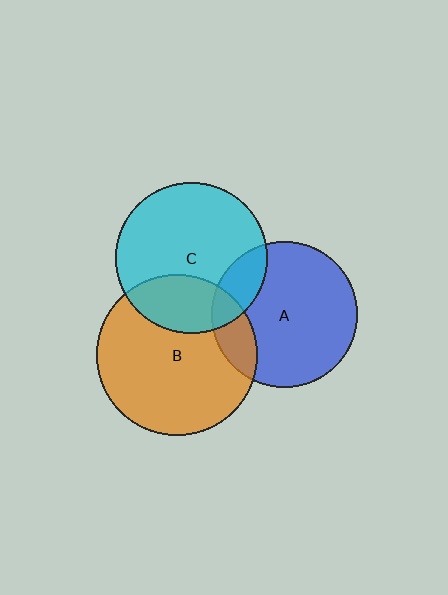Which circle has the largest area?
Circle B (orange).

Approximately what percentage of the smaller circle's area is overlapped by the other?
Approximately 15%.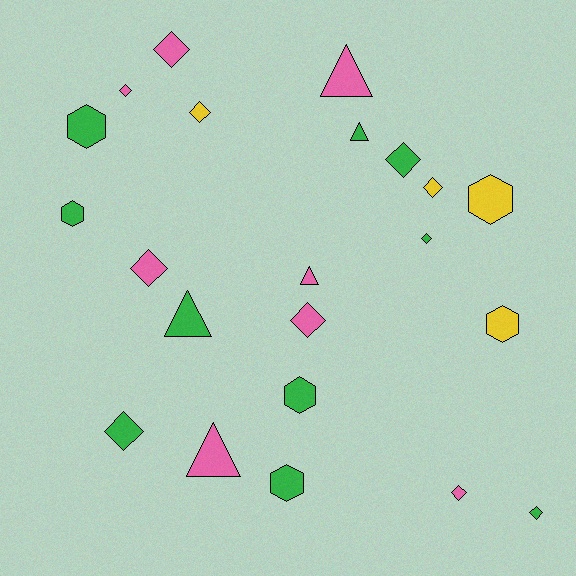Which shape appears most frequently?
Diamond, with 11 objects.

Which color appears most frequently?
Green, with 10 objects.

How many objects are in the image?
There are 22 objects.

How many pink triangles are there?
There are 3 pink triangles.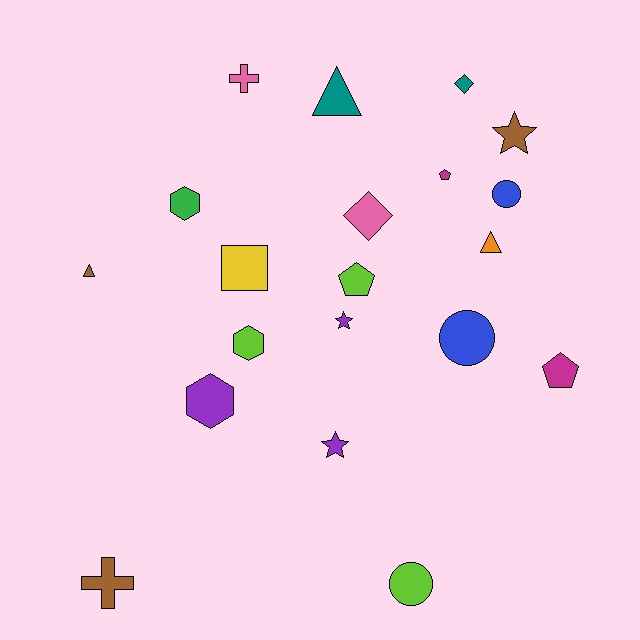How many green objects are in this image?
There is 1 green object.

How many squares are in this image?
There is 1 square.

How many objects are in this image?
There are 20 objects.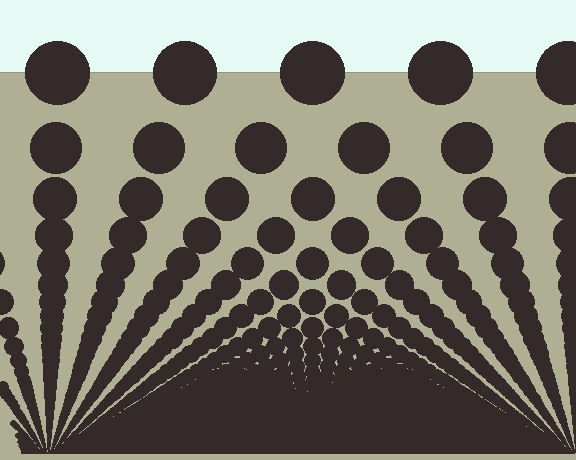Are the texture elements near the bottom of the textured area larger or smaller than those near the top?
Smaller. The gradient is inverted — elements near the bottom are smaller and denser.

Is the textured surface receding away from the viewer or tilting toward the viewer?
The surface appears to tilt toward the viewer. Texture elements get larger and sparser toward the top.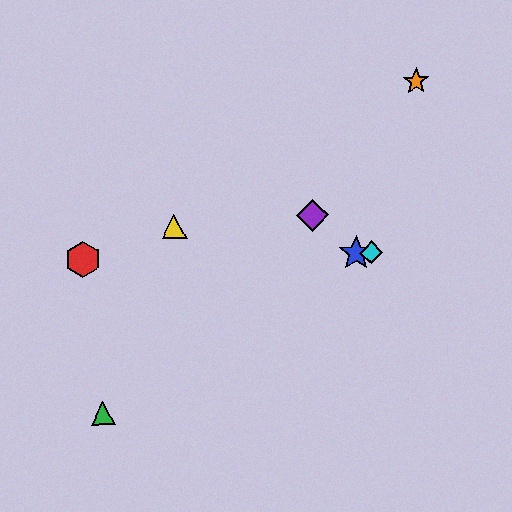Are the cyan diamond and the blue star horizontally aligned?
Yes, both are at y≈253.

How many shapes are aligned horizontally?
3 shapes (the red hexagon, the blue star, the cyan diamond) are aligned horizontally.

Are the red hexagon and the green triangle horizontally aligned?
No, the red hexagon is at y≈259 and the green triangle is at y≈413.